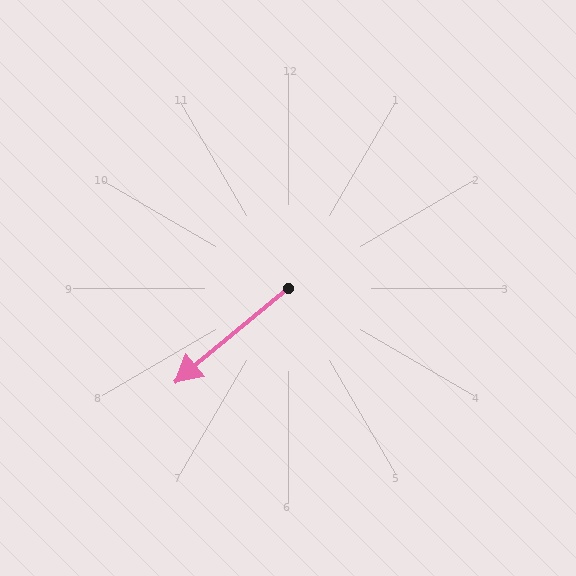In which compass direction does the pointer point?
Southwest.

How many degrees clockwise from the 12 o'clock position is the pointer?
Approximately 230 degrees.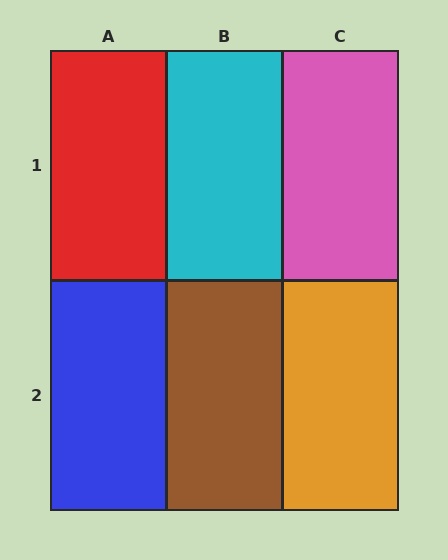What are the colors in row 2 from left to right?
Blue, brown, orange.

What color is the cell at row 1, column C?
Pink.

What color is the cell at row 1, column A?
Red.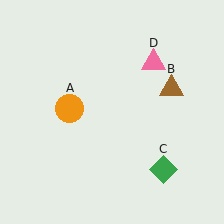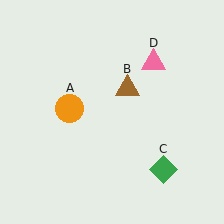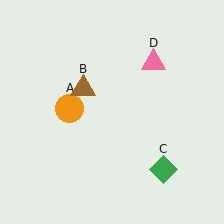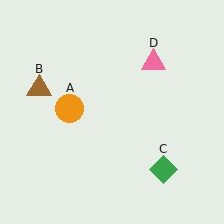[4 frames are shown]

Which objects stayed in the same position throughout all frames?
Orange circle (object A) and green diamond (object C) and pink triangle (object D) remained stationary.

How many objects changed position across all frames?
1 object changed position: brown triangle (object B).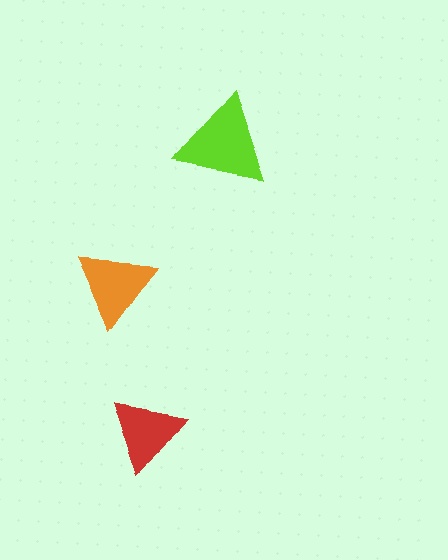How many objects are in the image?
There are 3 objects in the image.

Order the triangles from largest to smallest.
the lime one, the orange one, the red one.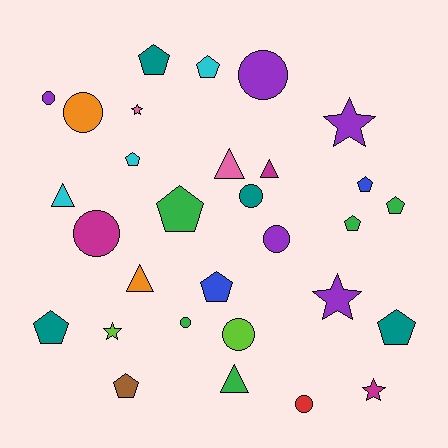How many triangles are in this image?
There are 5 triangles.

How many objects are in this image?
There are 30 objects.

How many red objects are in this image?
There is 1 red object.